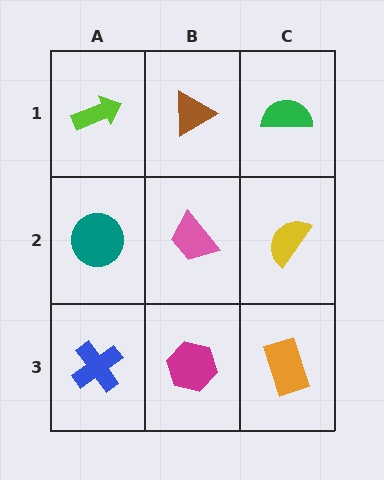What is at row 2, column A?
A teal circle.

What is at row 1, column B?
A brown triangle.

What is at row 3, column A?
A blue cross.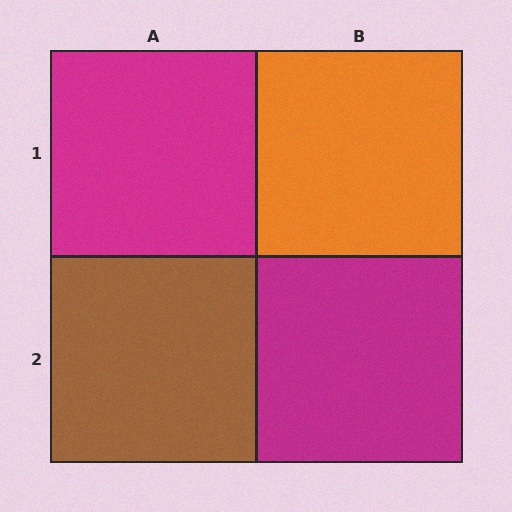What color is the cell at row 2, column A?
Brown.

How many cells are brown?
1 cell is brown.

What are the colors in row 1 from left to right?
Magenta, orange.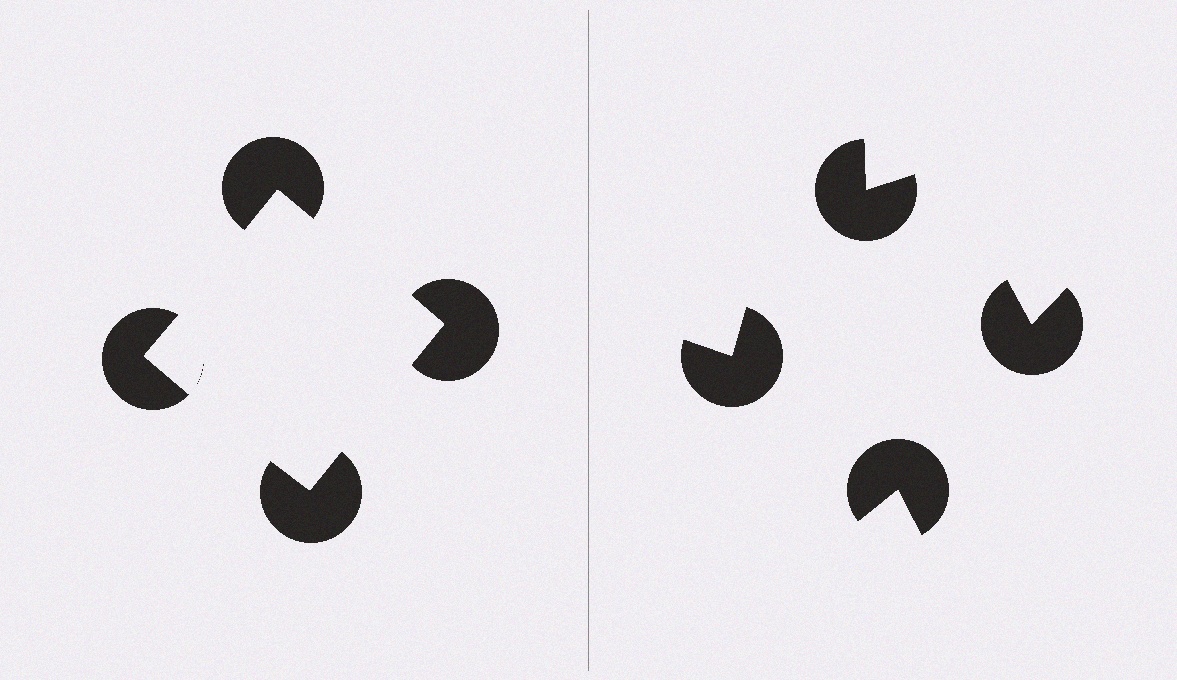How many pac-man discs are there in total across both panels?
8 — 4 on each side.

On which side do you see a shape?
An illusory square appears on the left side. On the right side the wedge cuts are rotated, so no coherent shape forms.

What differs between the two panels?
The pac-man discs are positioned identically on both sides; only the wedge orientations differ. On the left they align to a square; on the right they are misaligned.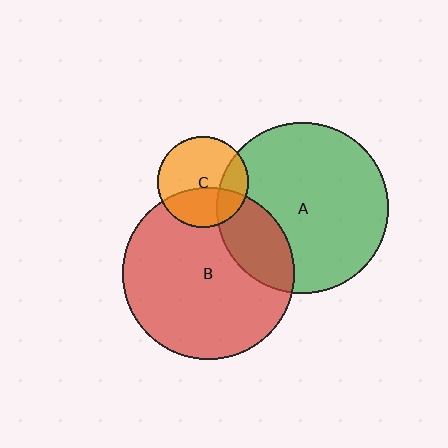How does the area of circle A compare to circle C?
Approximately 3.5 times.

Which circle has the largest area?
Circle B (red).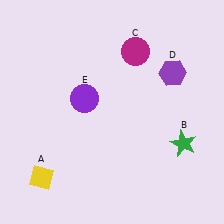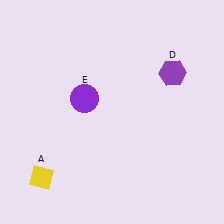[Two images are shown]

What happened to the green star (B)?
The green star (B) was removed in Image 2. It was in the bottom-right area of Image 1.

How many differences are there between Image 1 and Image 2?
There are 2 differences between the two images.